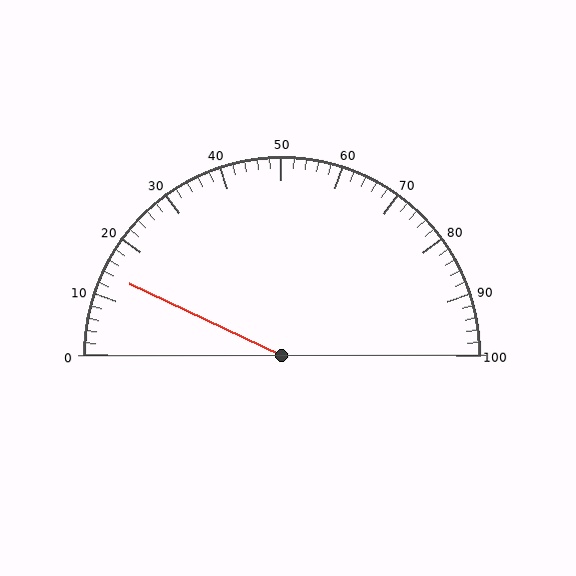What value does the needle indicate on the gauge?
The needle indicates approximately 14.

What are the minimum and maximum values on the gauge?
The gauge ranges from 0 to 100.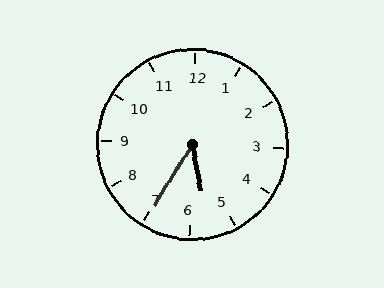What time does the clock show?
5:35.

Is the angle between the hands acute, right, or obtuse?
It is acute.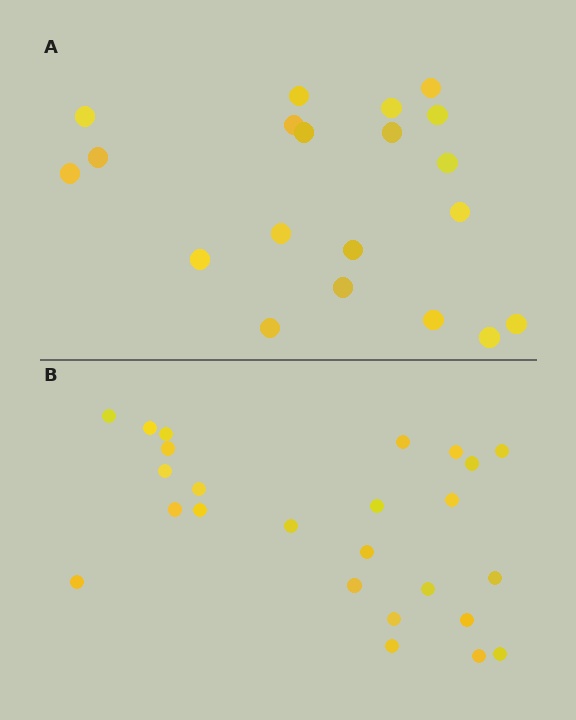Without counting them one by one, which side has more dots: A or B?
Region B (the bottom region) has more dots.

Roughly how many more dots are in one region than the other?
Region B has about 5 more dots than region A.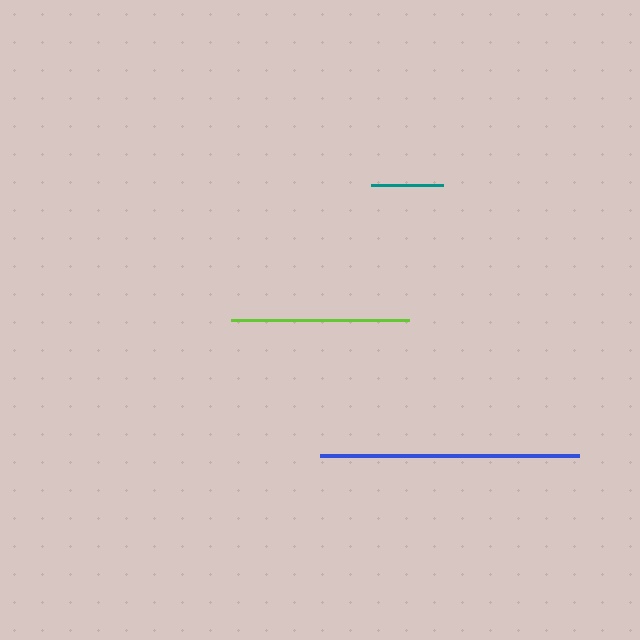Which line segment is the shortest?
The teal line is the shortest at approximately 72 pixels.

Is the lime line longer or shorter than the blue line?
The blue line is longer than the lime line.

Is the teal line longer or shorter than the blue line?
The blue line is longer than the teal line.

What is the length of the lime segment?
The lime segment is approximately 178 pixels long.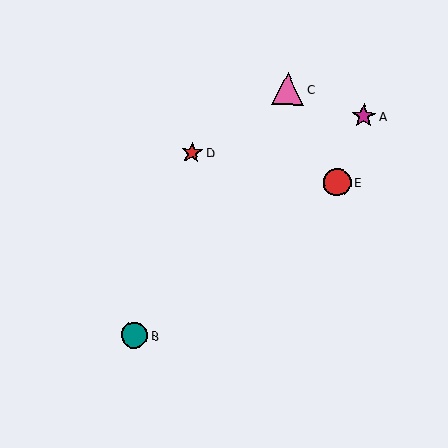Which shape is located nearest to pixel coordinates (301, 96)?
The pink triangle (labeled C) at (288, 89) is nearest to that location.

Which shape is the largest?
The pink triangle (labeled C) is the largest.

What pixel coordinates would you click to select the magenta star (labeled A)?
Click at (364, 116) to select the magenta star A.